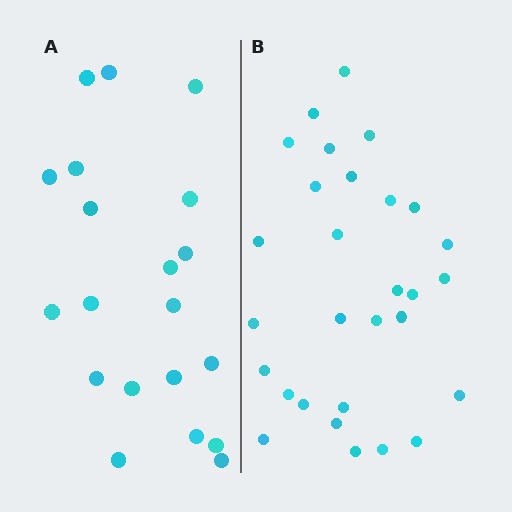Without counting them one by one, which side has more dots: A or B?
Region B (the right region) has more dots.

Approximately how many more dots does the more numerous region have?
Region B has roughly 8 or so more dots than region A.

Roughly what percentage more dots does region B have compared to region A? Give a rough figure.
About 45% more.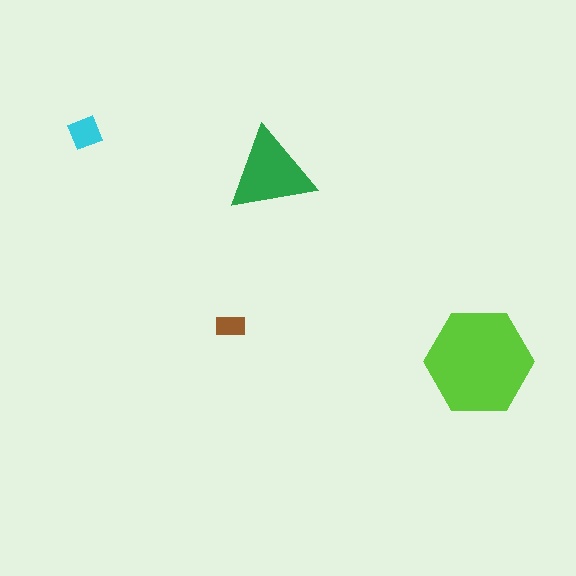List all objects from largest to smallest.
The lime hexagon, the green triangle, the cyan diamond, the brown rectangle.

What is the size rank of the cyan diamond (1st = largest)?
3rd.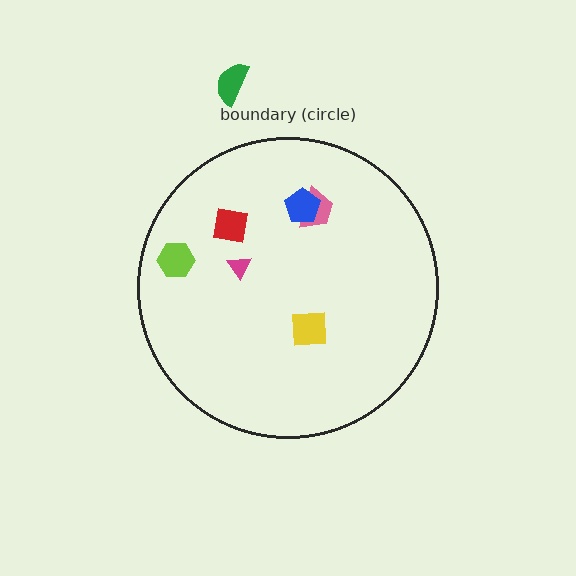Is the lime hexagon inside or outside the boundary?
Inside.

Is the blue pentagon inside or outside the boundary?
Inside.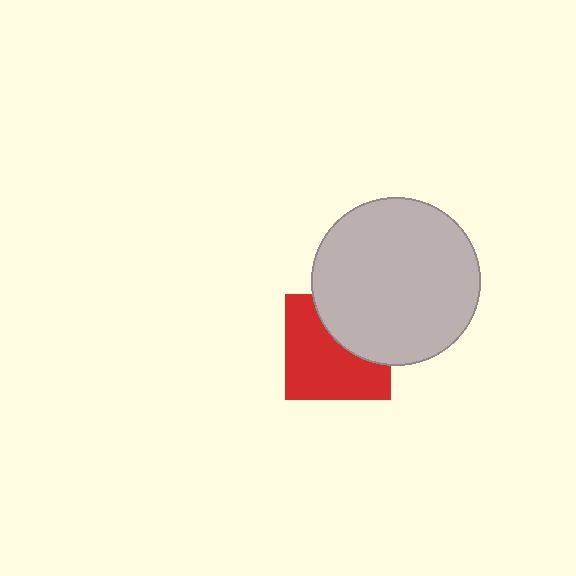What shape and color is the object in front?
The object in front is a light gray circle.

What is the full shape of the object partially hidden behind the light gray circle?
The partially hidden object is a red square.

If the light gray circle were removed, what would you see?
You would see the complete red square.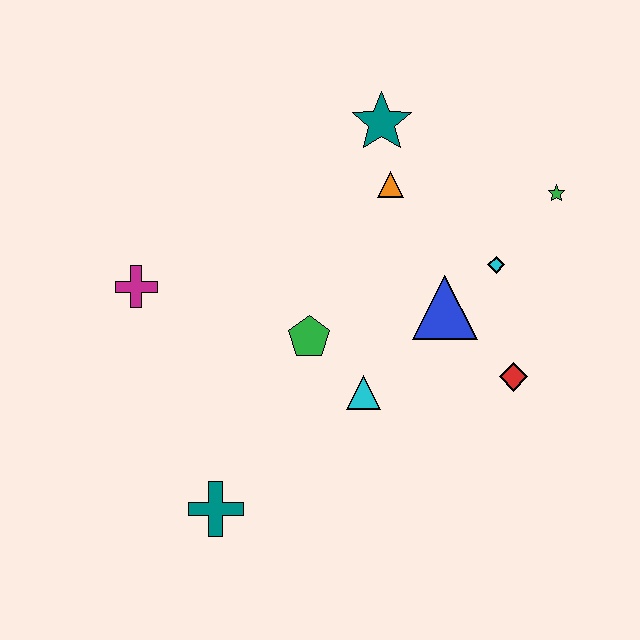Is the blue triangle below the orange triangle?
Yes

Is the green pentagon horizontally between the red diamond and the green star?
No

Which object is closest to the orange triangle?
The teal star is closest to the orange triangle.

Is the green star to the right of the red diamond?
Yes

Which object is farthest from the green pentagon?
The green star is farthest from the green pentagon.